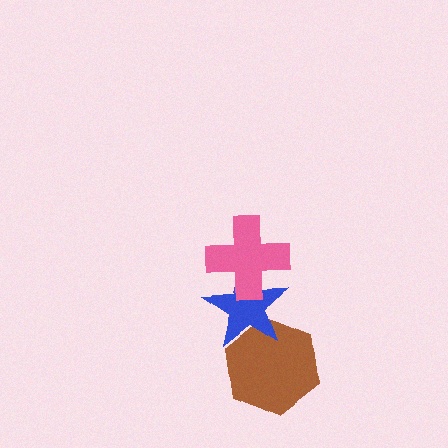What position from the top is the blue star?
The blue star is 2nd from the top.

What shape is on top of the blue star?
The pink cross is on top of the blue star.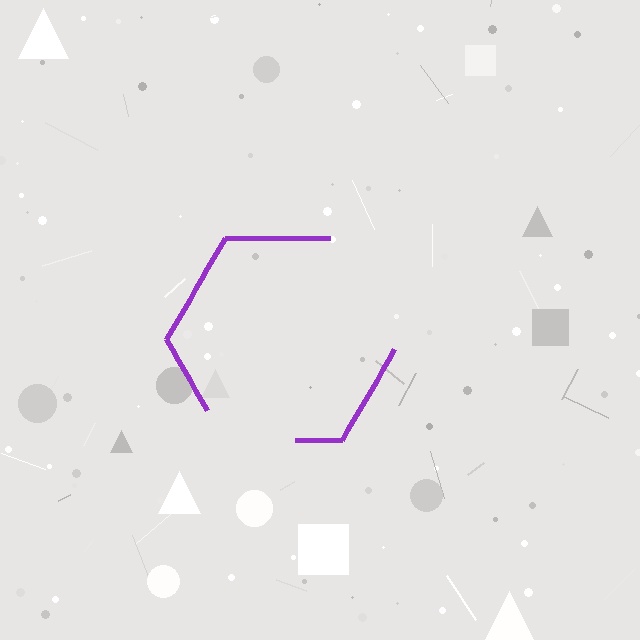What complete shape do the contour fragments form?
The contour fragments form a hexagon.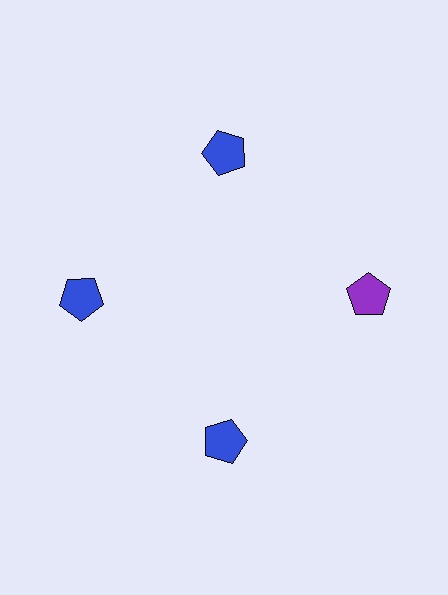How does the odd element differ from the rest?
It has a different color: purple instead of blue.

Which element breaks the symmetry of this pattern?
The purple pentagon at roughly the 3 o'clock position breaks the symmetry. All other shapes are blue pentagons.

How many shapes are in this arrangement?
There are 4 shapes arranged in a ring pattern.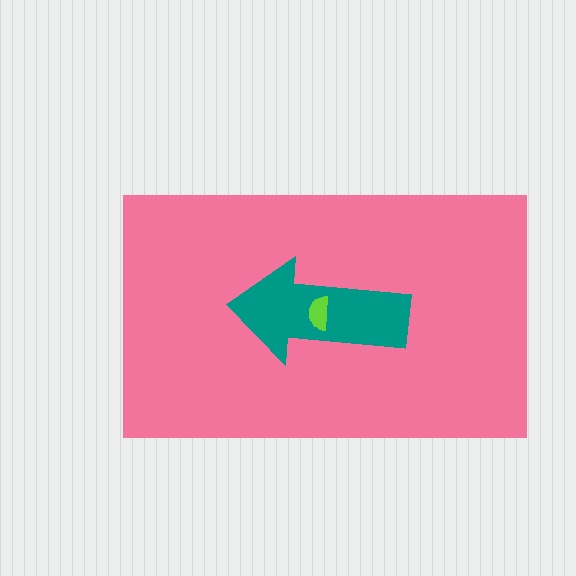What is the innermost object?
The lime semicircle.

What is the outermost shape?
The pink rectangle.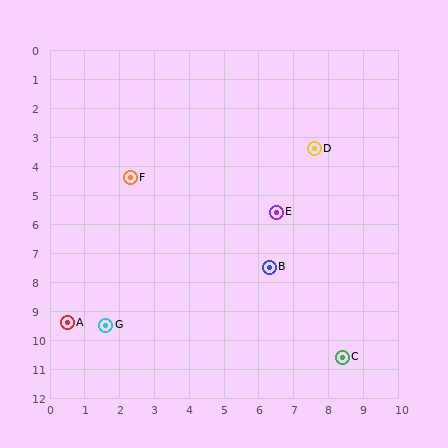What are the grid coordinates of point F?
Point F is at approximately (2.3, 4.4).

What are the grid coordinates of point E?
Point E is at approximately (6.5, 5.6).